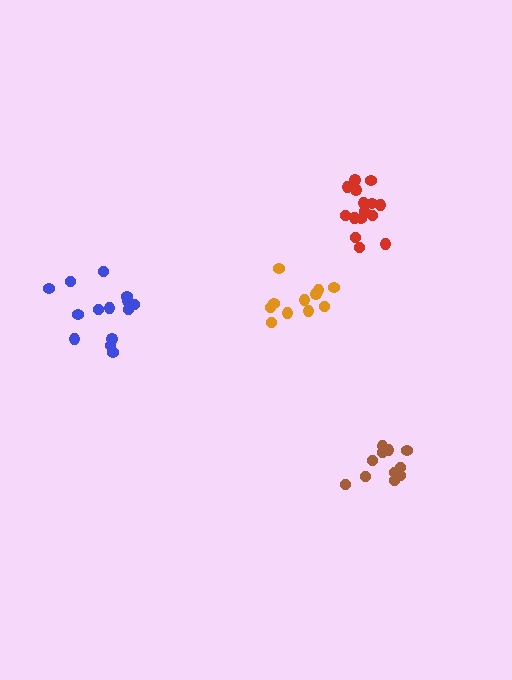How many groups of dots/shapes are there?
There are 4 groups.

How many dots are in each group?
Group 1: 14 dots, Group 2: 11 dots, Group 3: 11 dots, Group 4: 15 dots (51 total).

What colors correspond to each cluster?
The clusters are colored: blue, orange, brown, red.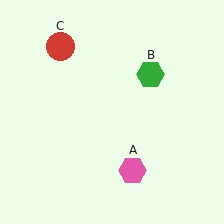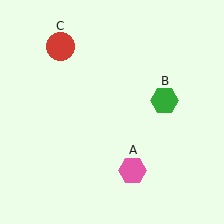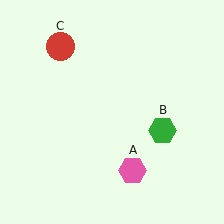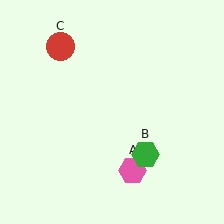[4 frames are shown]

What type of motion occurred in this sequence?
The green hexagon (object B) rotated clockwise around the center of the scene.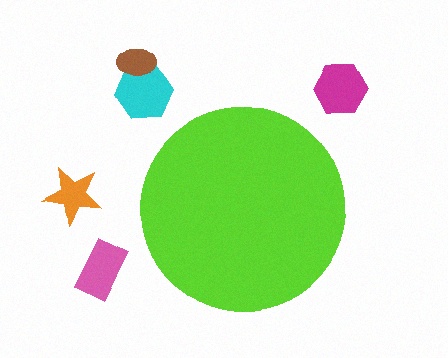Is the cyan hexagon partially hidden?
No, the cyan hexagon is fully visible.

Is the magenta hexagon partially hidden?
No, the magenta hexagon is fully visible.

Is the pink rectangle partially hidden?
No, the pink rectangle is fully visible.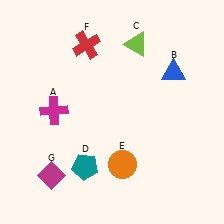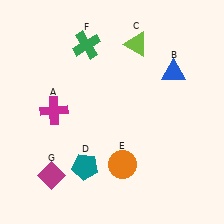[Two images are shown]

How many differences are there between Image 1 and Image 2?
There is 1 difference between the two images.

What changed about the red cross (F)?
In Image 1, F is red. In Image 2, it changed to green.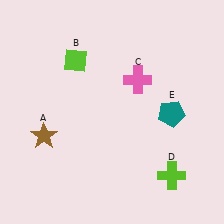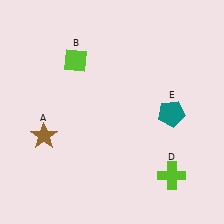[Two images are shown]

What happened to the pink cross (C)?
The pink cross (C) was removed in Image 2. It was in the top-right area of Image 1.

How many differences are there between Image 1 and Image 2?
There is 1 difference between the two images.